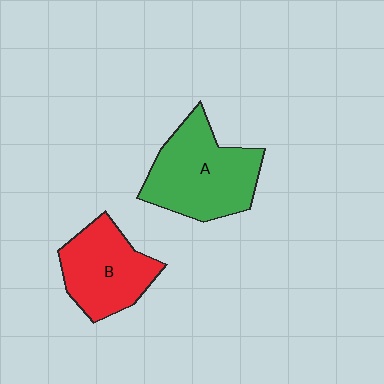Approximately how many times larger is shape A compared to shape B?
Approximately 1.3 times.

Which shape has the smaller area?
Shape B (red).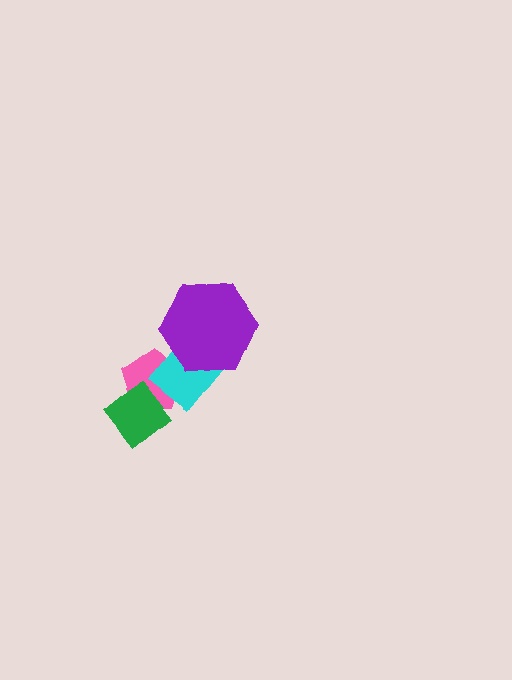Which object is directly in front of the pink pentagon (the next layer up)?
The cyan rectangle is directly in front of the pink pentagon.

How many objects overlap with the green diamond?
1 object overlaps with the green diamond.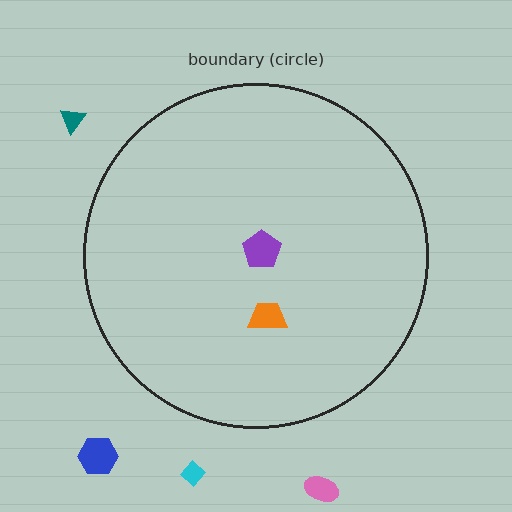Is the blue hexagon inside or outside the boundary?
Outside.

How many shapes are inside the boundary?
2 inside, 4 outside.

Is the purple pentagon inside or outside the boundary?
Inside.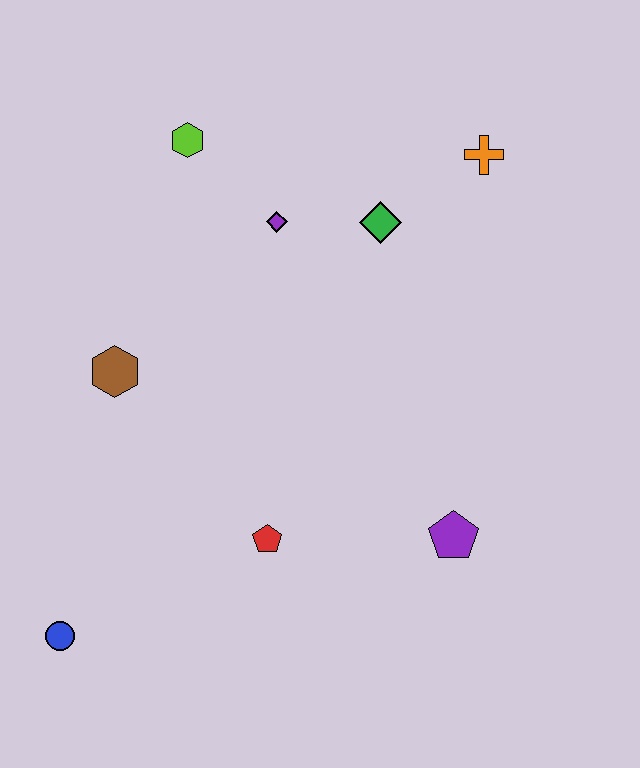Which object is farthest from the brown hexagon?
The orange cross is farthest from the brown hexagon.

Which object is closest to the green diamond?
The purple diamond is closest to the green diamond.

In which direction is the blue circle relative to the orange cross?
The blue circle is below the orange cross.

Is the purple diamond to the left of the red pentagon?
No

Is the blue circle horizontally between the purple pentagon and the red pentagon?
No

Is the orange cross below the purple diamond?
No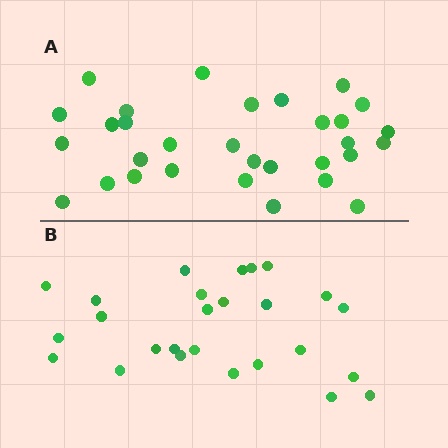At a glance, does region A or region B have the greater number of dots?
Region A (the top region) has more dots.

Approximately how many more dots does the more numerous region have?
Region A has about 5 more dots than region B.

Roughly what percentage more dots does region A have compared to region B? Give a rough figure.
About 20% more.